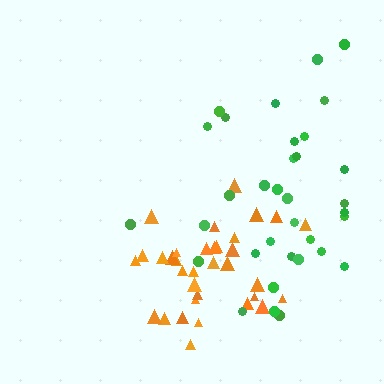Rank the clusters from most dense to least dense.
orange, green.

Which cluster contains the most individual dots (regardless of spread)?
Orange (34).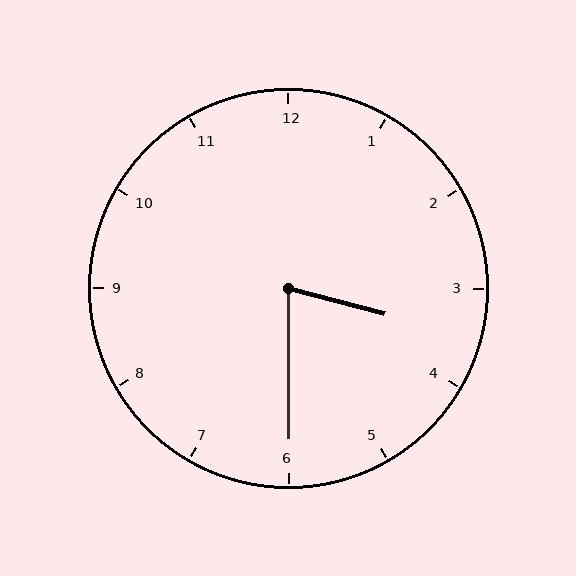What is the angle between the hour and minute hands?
Approximately 75 degrees.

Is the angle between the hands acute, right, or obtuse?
It is acute.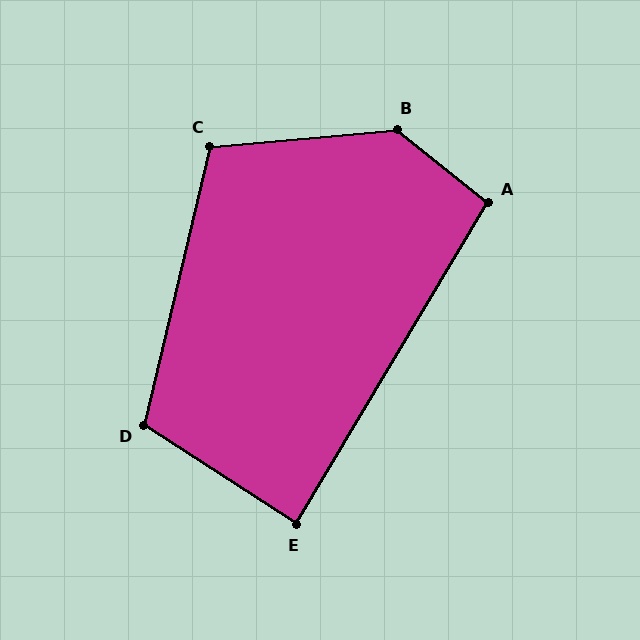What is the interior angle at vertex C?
Approximately 108 degrees (obtuse).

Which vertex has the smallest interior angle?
E, at approximately 88 degrees.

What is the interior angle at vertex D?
Approximately 110 degrees (obtuse).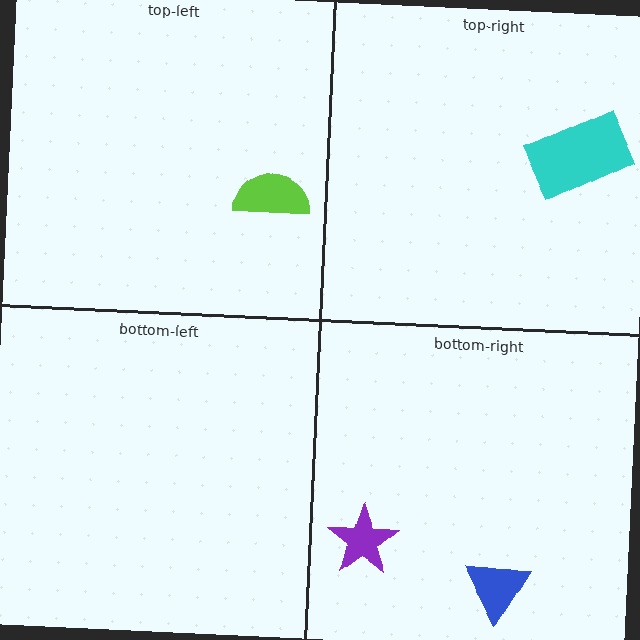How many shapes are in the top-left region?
1.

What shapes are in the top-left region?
The lime semicircle.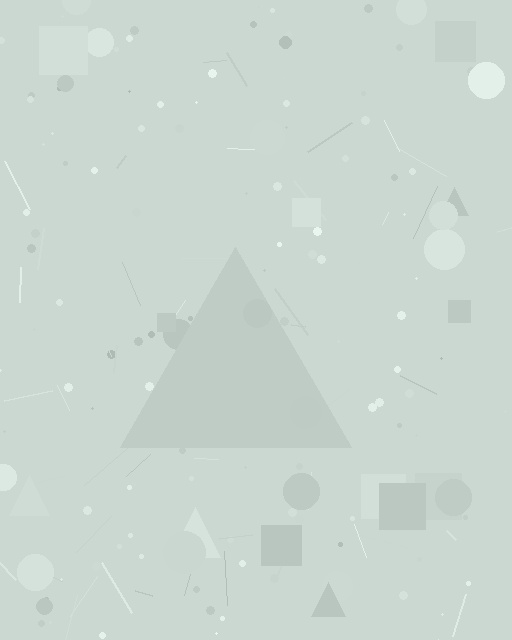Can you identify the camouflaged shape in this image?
The camouflaged shape is a triangle.